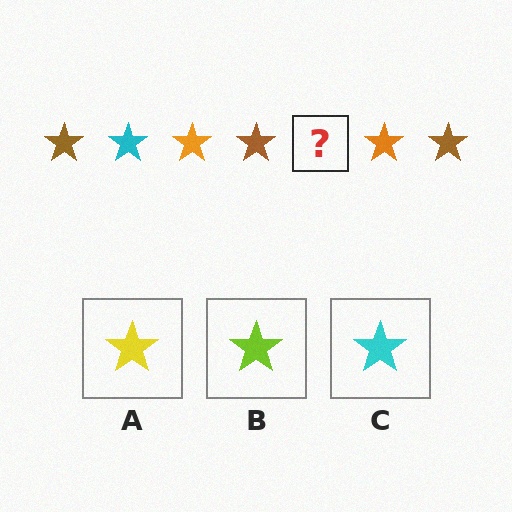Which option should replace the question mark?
Option C.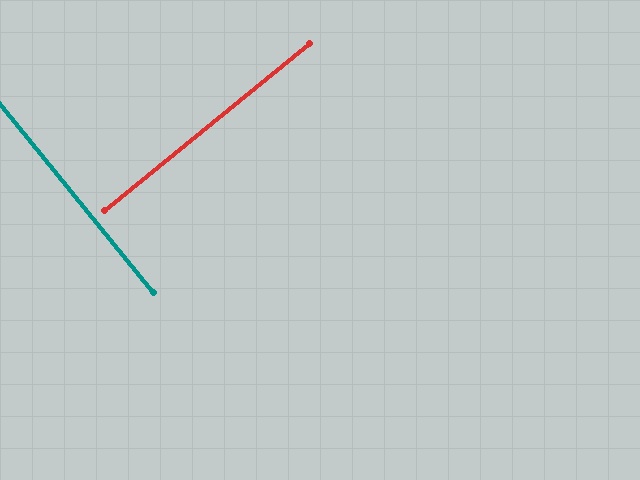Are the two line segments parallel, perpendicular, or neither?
Perpendicular — they meet at approximately 90°.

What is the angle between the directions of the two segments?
Approximately 90 degrees.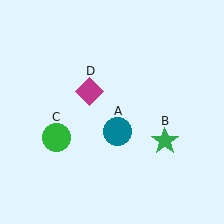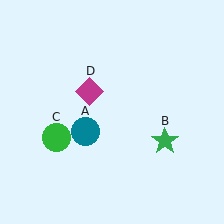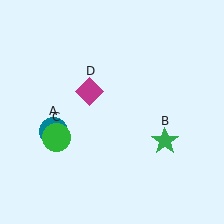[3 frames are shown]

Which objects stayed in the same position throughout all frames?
Green star (object B) and green circle (object C) and magenta diamond (object D) remained stationary.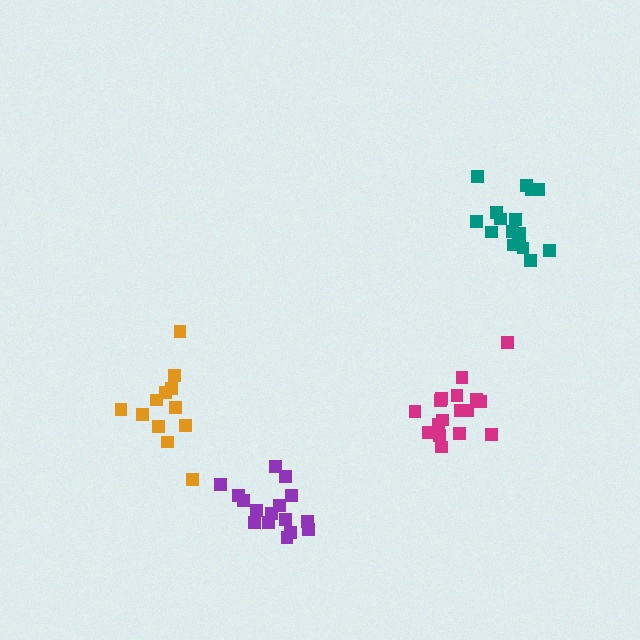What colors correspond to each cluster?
The clusters are colored: orange, teal, purple, magenta.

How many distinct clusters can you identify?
There are 4 distinct clusters.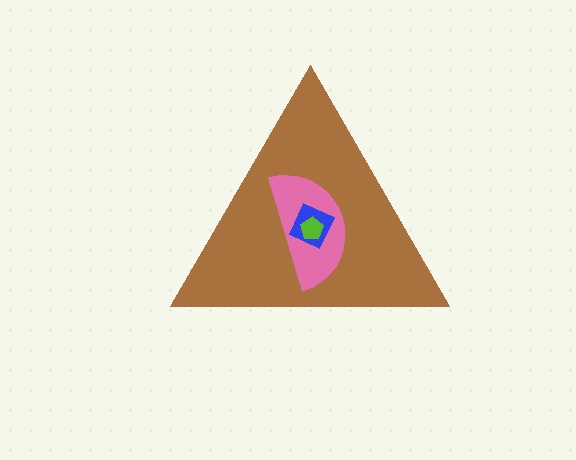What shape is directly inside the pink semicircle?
The blue diamond.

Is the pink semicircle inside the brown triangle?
Yes.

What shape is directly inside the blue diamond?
The lime pentagon.